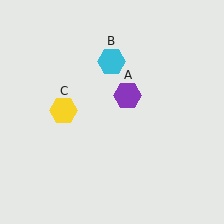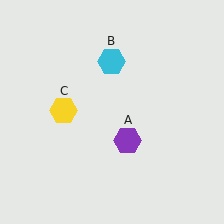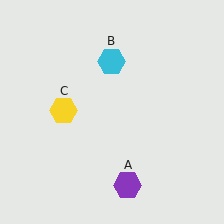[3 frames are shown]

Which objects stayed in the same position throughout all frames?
Cyan hexagon (object B) and yellow hexagon (object C) remained stationary.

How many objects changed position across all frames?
1 object changed position: purple hexagon (object A).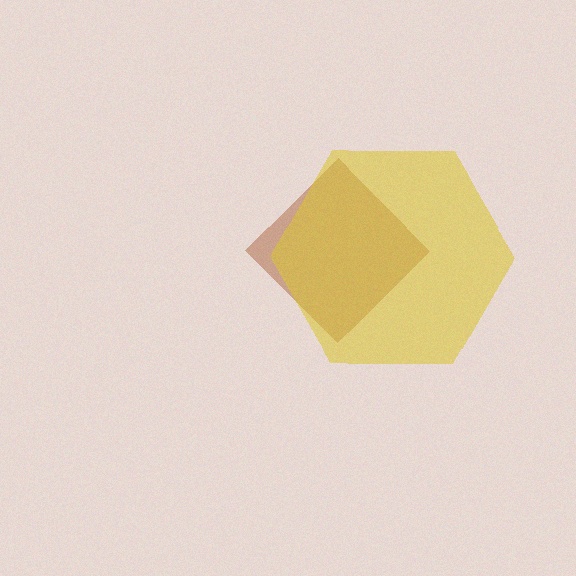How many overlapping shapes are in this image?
There are 2 overlapping shapes in the image.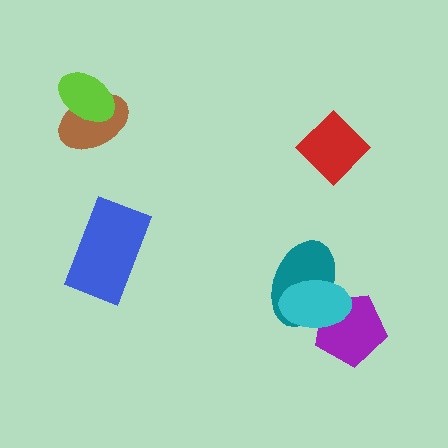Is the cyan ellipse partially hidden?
No, no other shape covers it.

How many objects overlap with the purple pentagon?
2 objects overlap with the purple pentagon.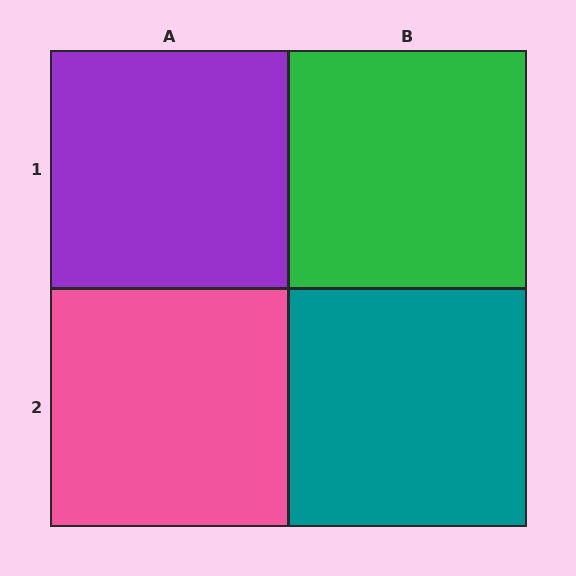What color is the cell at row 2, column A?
Pink.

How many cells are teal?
1 cell is teal.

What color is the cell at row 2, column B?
Teal.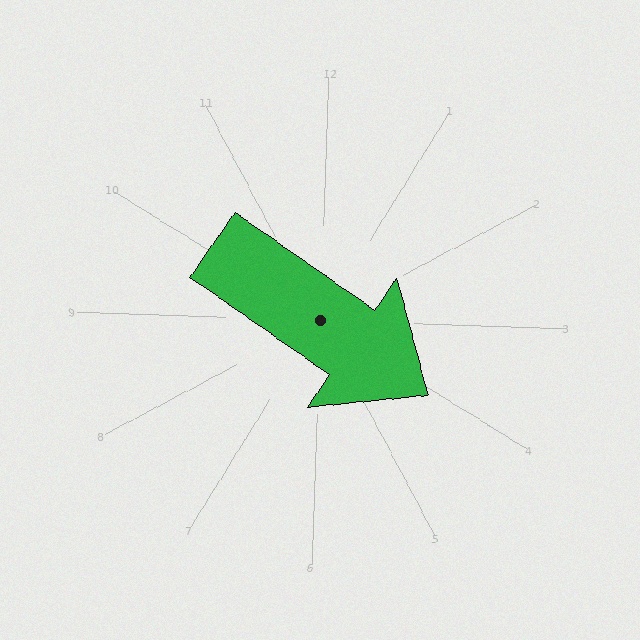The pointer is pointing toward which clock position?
Roughly 4 o'clock.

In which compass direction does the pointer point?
Southeast.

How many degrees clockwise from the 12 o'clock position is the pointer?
Approximately 123 degrees.